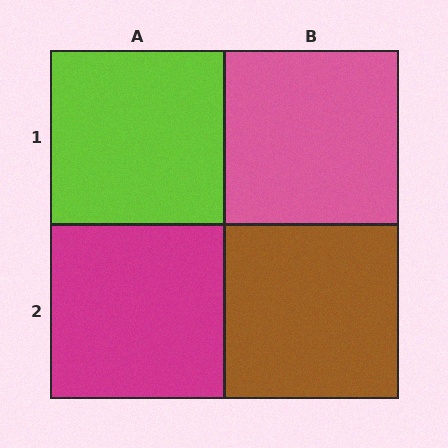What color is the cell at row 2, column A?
Magenta.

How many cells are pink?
1 cell is pink.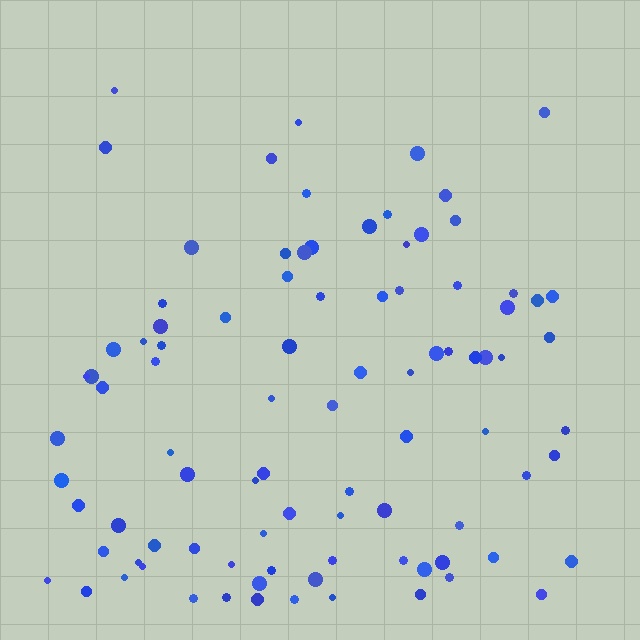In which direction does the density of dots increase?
From top to bottom, with the bottom side densest.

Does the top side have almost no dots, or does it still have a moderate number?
Still a moderate number, just noticeably fewer than the bottom.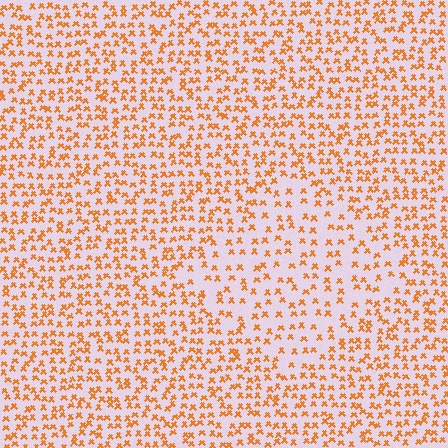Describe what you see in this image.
The image contains small orange elements arranged at two different densities. A diamond-shaped region is visible where the elements are less densely packed than the surrounding area.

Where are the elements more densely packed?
The elements are more densely packed outside the diamond boundary.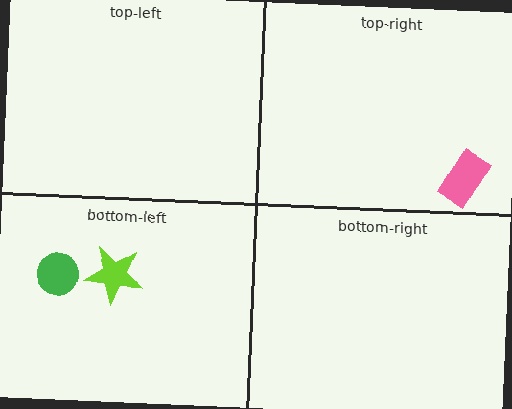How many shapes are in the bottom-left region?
2.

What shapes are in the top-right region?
The pink rectangle.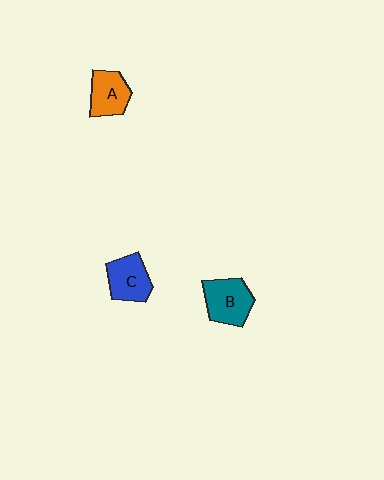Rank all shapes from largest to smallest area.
From largest to smallest: B (teal), C (blue), A (orange).